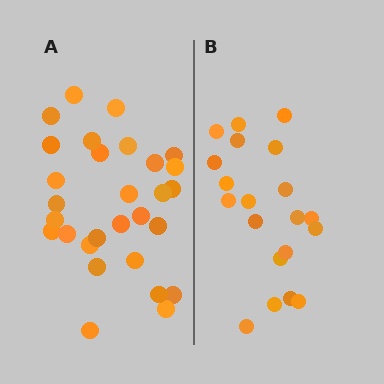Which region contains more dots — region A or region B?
Region A (the left region) has more dots.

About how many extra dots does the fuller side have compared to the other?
Region A has roughly 8 or so more dots than region B.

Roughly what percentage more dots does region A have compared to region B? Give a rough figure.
About 45% more.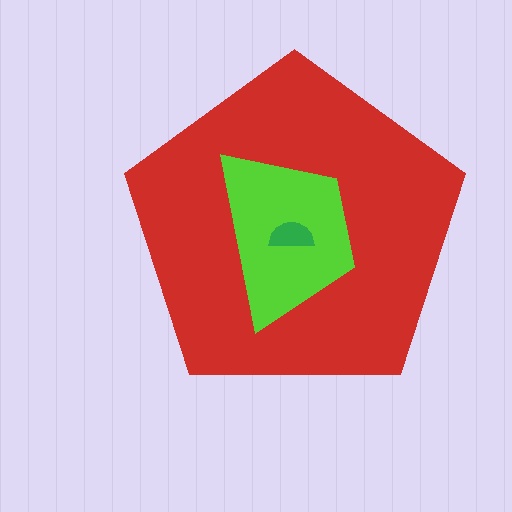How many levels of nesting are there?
3.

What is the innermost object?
The green semicircle.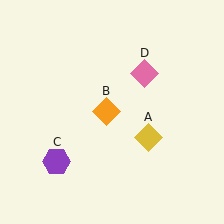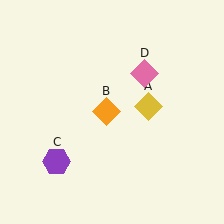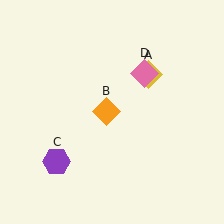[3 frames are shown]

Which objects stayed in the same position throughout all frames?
Orange diamond (object B) and purple hexagon (object C) and pink diamond (object D) remained stationary.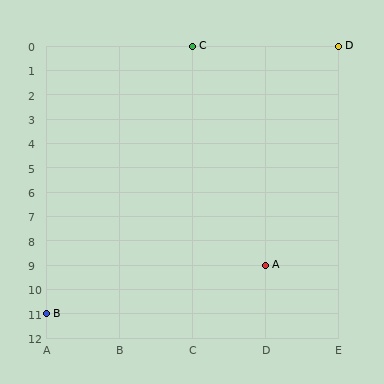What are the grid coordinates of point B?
Point B is at grid coordinates (A, 11).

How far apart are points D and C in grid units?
Points D and C are 2 columns apart.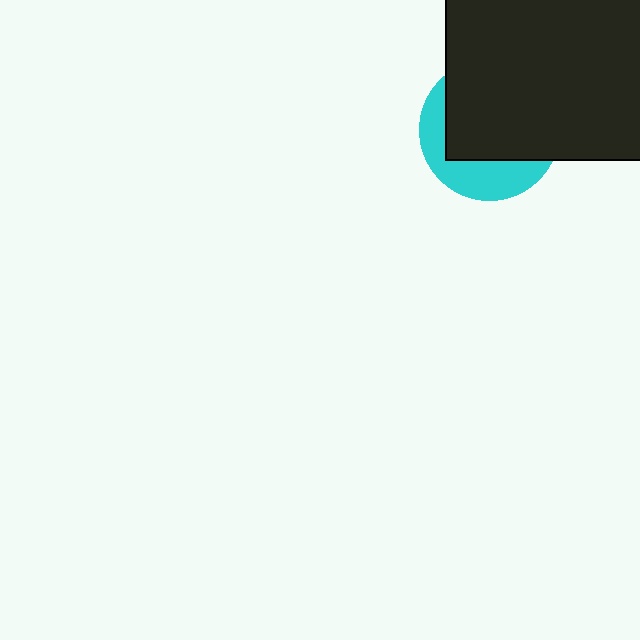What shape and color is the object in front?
The object in front is a black square.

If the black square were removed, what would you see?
You would see the complete cyan circle.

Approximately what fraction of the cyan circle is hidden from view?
Roughly 66% of the cyan circle is hidden behind the black square.